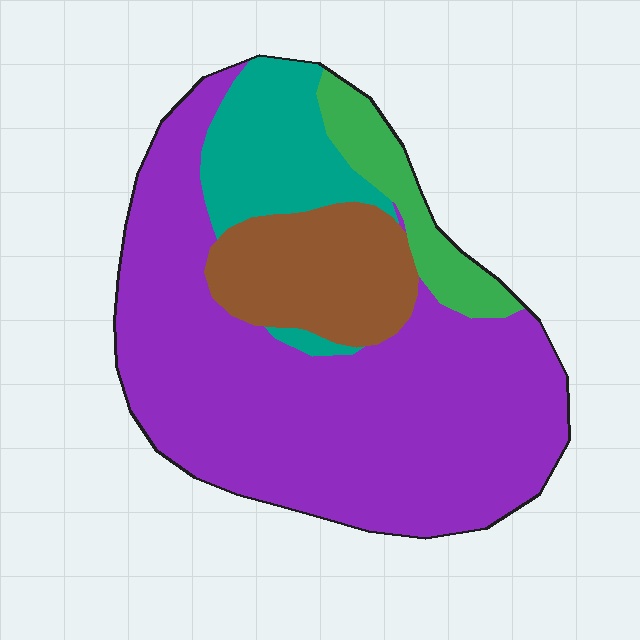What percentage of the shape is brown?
Brown covers 15% of the shape.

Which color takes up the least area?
Green, at roughly 10%.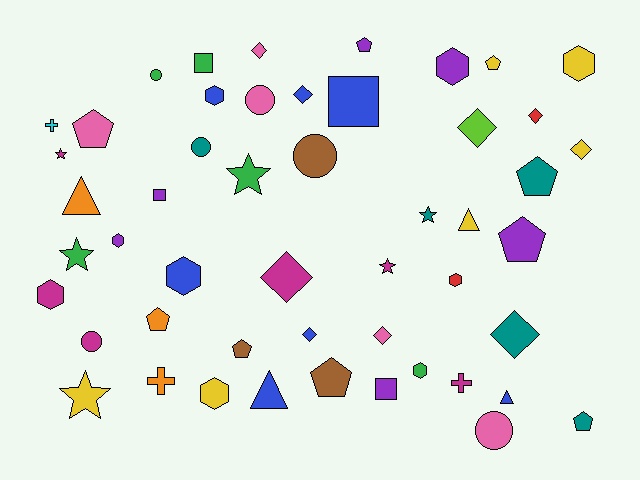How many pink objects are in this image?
There are 5 pink objects.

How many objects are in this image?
There are 50 objects.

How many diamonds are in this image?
There are 9 diamonds.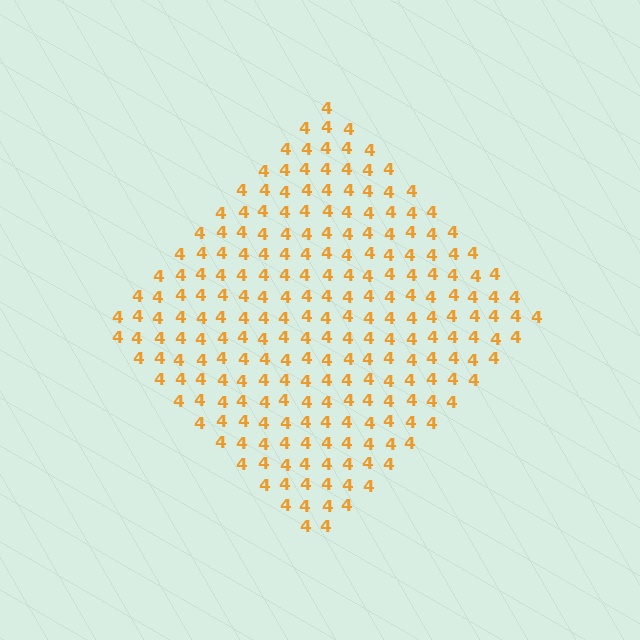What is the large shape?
The large shape is a diamond.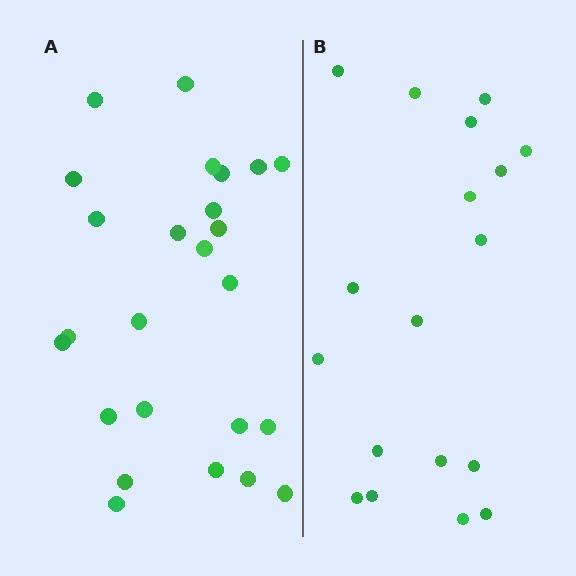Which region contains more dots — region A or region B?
Region A (the left region) has more dots.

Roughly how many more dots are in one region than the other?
Region A has roughly 8 or so more dots than region B.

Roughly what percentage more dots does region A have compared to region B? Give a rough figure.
About 40% more.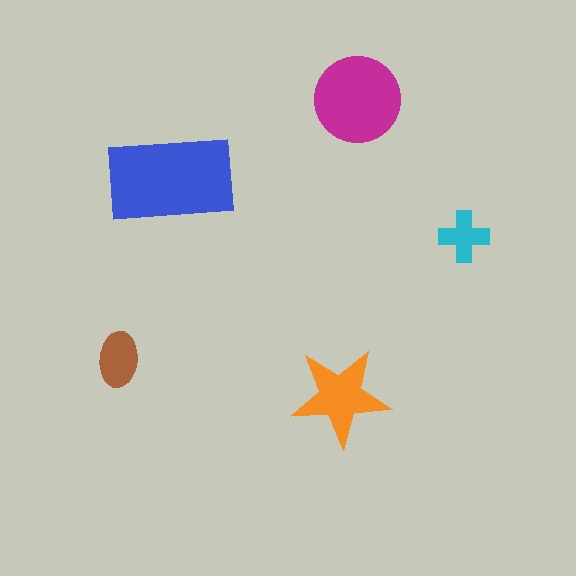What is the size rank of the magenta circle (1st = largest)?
2nd.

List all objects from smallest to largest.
The cyan cross, the brown ellipse, the orange star, the magenta circle, the blue rectangle.